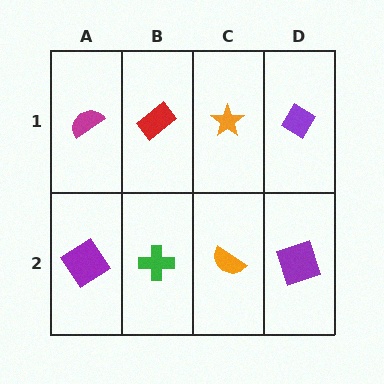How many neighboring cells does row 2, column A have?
2.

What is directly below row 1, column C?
An orange semicircle.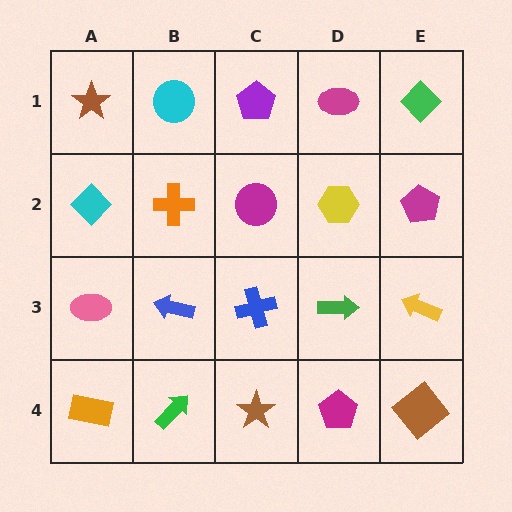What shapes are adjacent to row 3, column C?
A magenta circle (row 2, column C), a brown star (row 4, column C), a blue arrow (row 3, column B), a green arrow (row 3, column D).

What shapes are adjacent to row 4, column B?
A blue arrow (row 3, column B), an orange rectangle (row 4, column A), a brown star (row 4, column C).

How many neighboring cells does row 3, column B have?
4.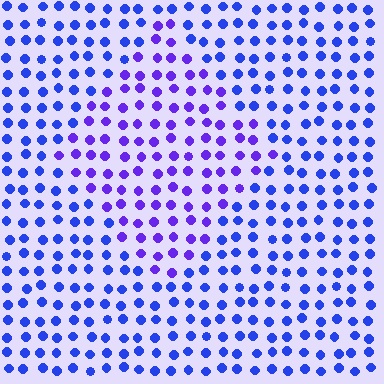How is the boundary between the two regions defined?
The boundary is defined purely by a slight shift in hue (about 30 degrees). Spacing, size, and orientation are identical on both sides.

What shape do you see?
I see a diamond.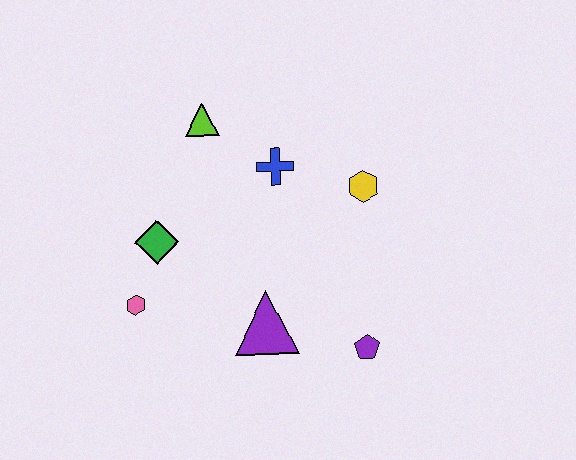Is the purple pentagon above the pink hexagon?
No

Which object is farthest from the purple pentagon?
The lime triangle is farthest from the purple pentagon.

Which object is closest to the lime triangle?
The blue cross is closest to the lime triangle.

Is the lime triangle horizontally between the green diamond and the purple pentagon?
Yes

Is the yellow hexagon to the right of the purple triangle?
Yes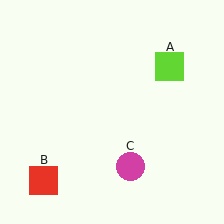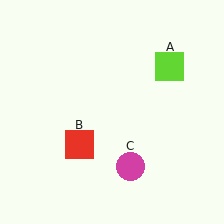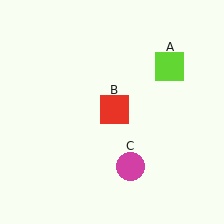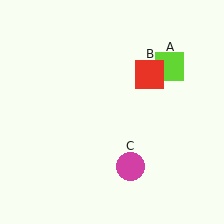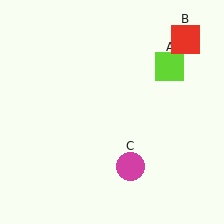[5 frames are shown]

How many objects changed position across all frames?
1 object changed position: red square (object B).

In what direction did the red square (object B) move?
The red square (object B) moved up and to the right.